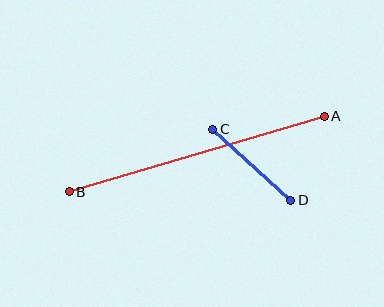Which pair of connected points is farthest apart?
Points A and B are farthest apart.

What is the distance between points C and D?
The distance is approximately 105 pixels.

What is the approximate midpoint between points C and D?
The midpoint is at approximately (252, 165) pixels.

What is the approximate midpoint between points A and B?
The midpoint is at approximately (197, 154) pixels.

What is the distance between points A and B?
The distance is approximately 266 pixels.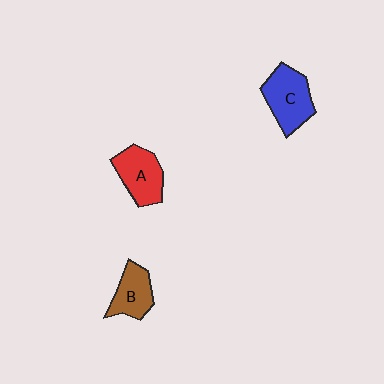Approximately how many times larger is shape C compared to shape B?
Approximately 1.4 times.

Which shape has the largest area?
Shape C (blue).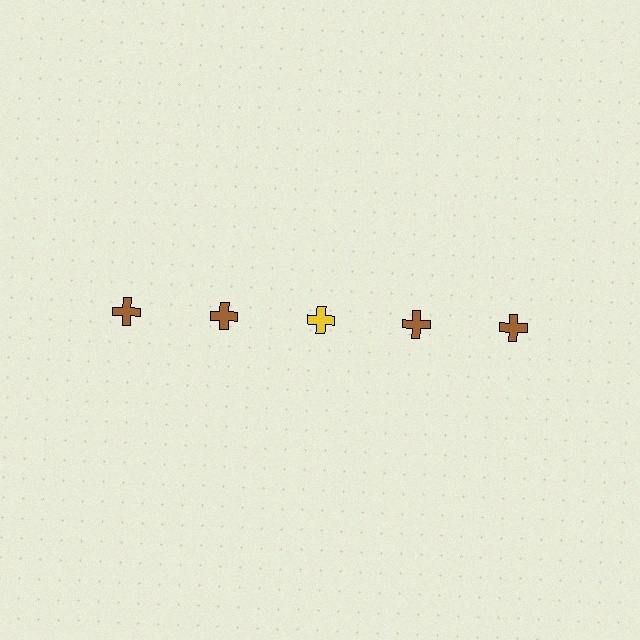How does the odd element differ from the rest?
It has a different color: yellow instead of brown.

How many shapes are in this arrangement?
There are 5 shapes arranged in a grid pattern.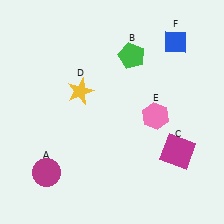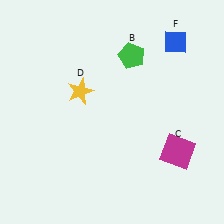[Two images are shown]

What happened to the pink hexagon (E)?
The pink hexagon (E) was removed in Image 2. It was in the bottom-right area of Image 1.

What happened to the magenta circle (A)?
The magenta circle (A) was removed in Image 2. It was in the bottom-left area of Image 1.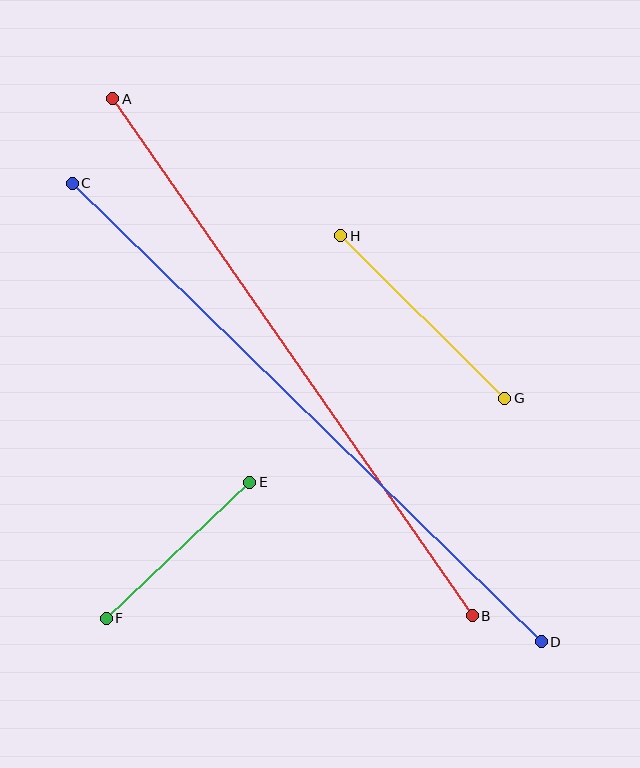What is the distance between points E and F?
The distance is approximately 198 pixels.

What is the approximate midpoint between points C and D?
The midpoint is at approximately (307, 412) pixels.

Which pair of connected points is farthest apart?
Points C and D are farthest apart.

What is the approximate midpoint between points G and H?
The midpoint is at approximately (423, 317) pixels.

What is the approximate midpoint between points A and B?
The midpoint is at approximately (293, 357) pixels.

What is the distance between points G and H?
The distance is approximately 231 pixels.